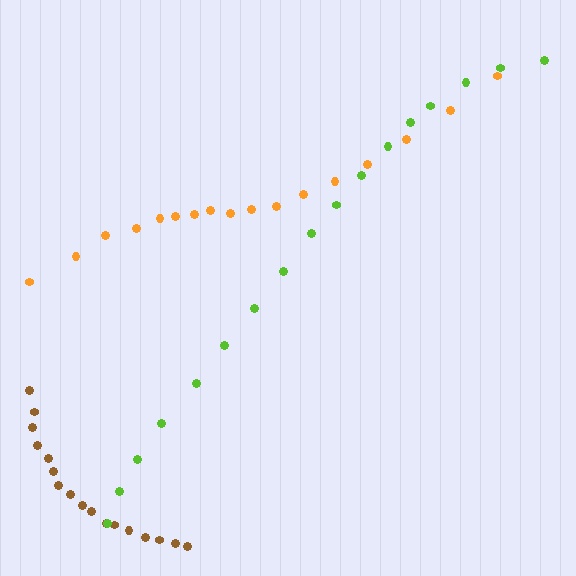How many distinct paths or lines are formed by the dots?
There are 3 distinct paths.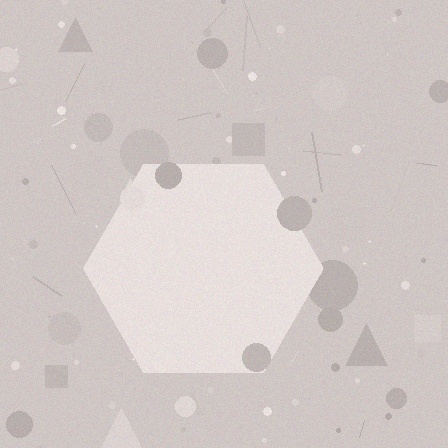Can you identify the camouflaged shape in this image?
The camouflaged shape is a hexagon.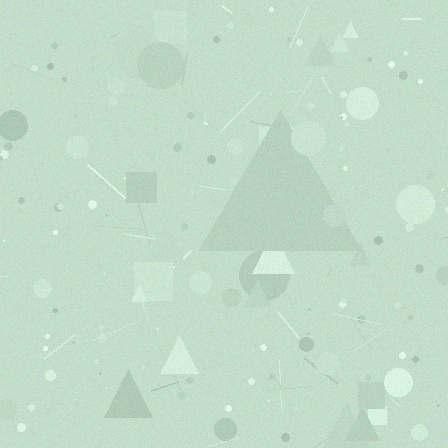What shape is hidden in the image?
A triangle is hidden in the image.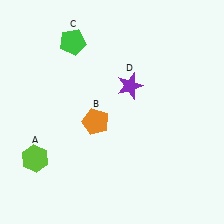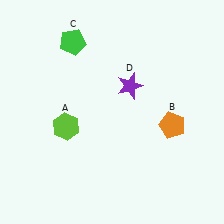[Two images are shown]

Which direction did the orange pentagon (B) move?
The orange pentagon (B) moved right.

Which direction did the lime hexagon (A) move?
The lime hexagon (A) moved up.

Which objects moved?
The objects that moved are: the lime hexagon (A), the orange pentagon (B).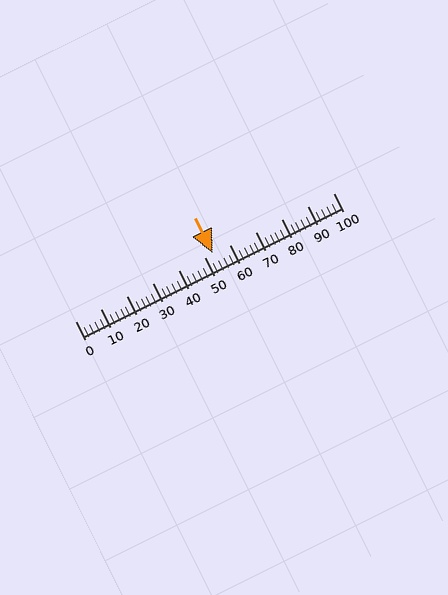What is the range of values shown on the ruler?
The ruler shows values from 0 to 100.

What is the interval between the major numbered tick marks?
The major tick marks are spaced 10 units apart.